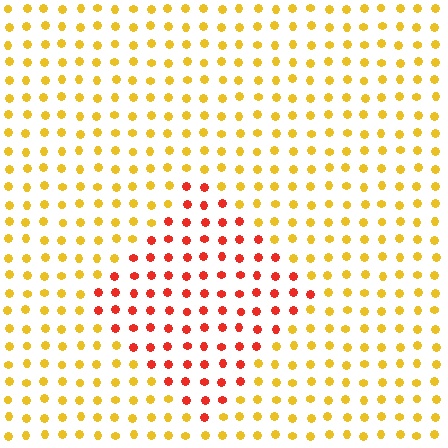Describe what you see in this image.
The image is filled with small yellow elements in a uniform arrangement. A diamond-shaped region is visible where the elements are tinted to a slightly different hue, forming a subtle color boundary.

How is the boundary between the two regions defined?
The boundary is defined purely by a slight shift in hue (about 45 degrees). Spacing, size, and orientation are identical on both sides.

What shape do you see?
I see a diamond.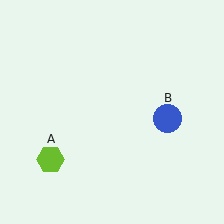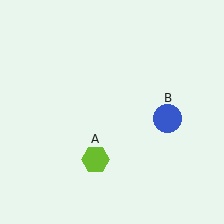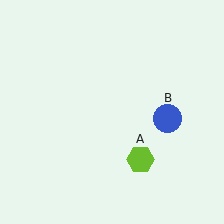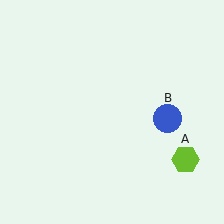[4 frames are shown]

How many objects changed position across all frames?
1 object changed position: lime hexagon (object A).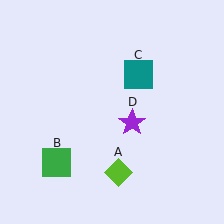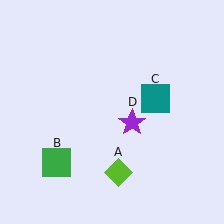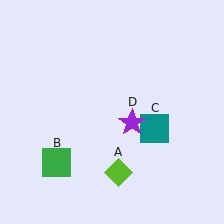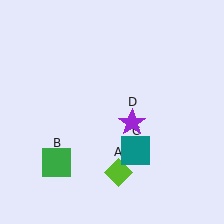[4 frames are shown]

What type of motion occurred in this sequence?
The teal square (object C) rotated clockwise around the center of the scene.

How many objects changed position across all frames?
1 object changed position: teal square (object C).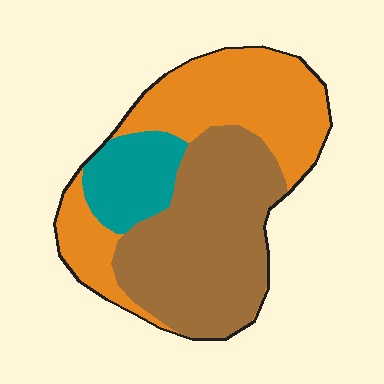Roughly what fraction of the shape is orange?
Orange takes up between a quarter and a half of the shape.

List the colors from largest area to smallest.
From largest to smallest: brown, orange, teal.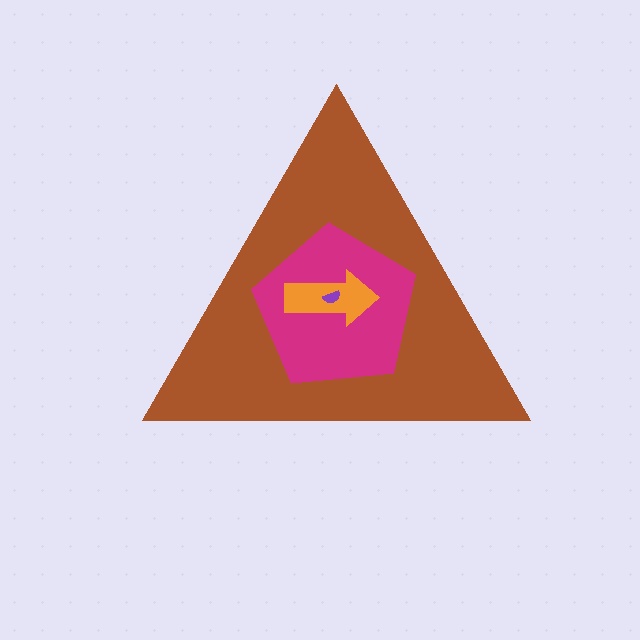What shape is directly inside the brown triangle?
The magenta pentagon.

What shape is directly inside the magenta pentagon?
The orange arrow.